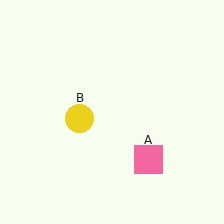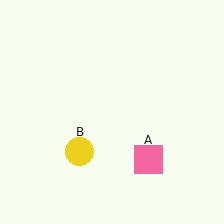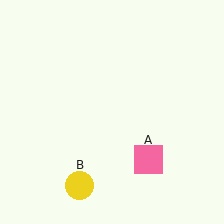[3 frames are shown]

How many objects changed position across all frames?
1 object changed position: yellow circle (object B).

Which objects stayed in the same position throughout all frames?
Pink square (object A) remained stationary.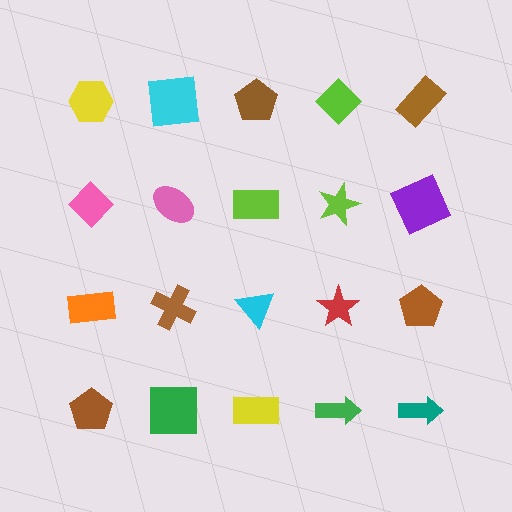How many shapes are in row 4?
5 shapes.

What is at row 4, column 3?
A yellow rectangle.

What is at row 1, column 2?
A cyan square.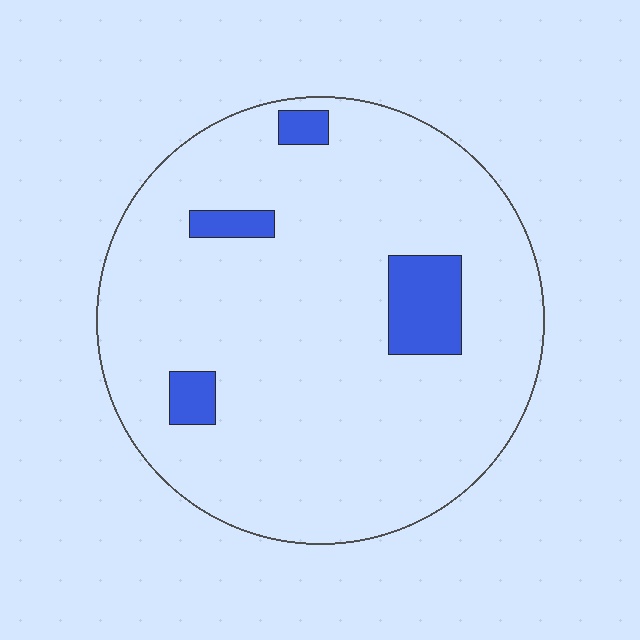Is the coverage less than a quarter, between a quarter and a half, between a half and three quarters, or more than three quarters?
Less than a quarter.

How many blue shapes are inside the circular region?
4.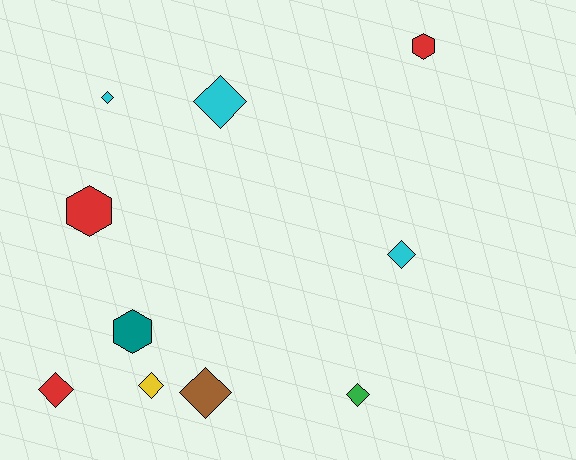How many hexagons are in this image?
There are 3 hexagons.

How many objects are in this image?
There are 10 objects.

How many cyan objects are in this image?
There are 3 cyan objects.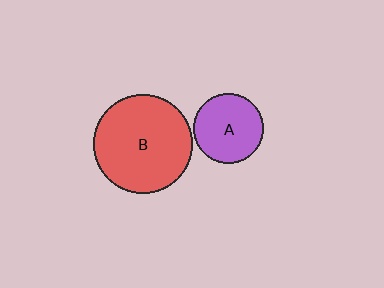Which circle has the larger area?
Circle B (red).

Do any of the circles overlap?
No, none of the circles overlap.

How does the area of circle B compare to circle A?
Approximately 2.0 times.